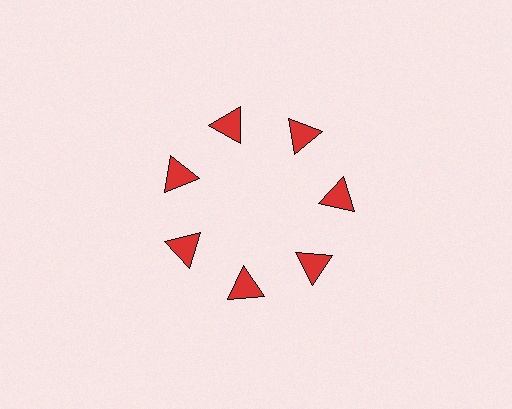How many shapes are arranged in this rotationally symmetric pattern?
There are 7 shapes, arranged in 7 groups of 1.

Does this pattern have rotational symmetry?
Yes, this pattern has 7-fold rotational symmetry. It looks the same after rotating 51 degrees around the center.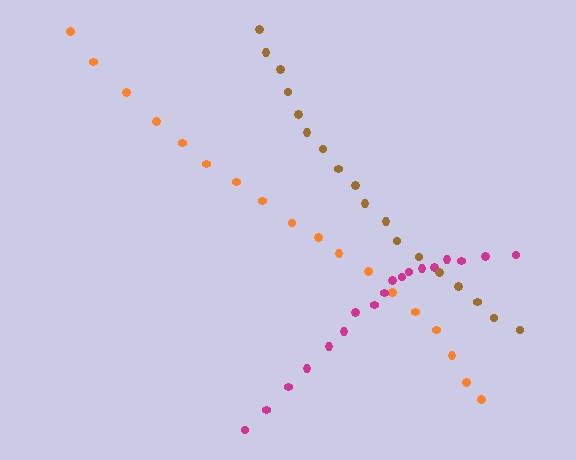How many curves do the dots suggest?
There are 3 distinct paths.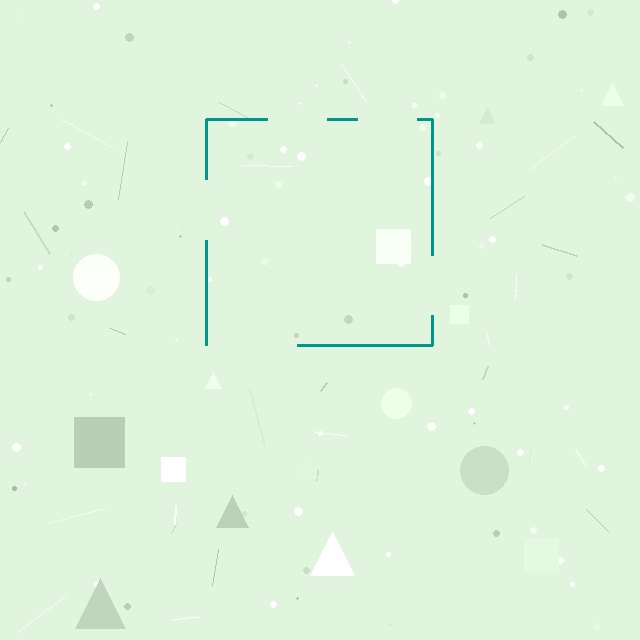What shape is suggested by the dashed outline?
The dashed outline suggests a square.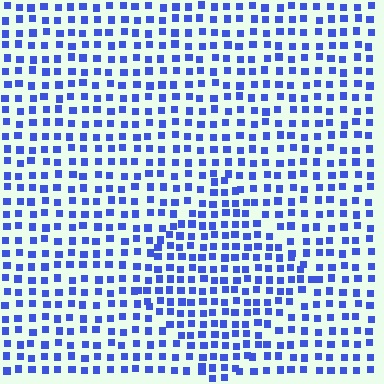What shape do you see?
I see a diamond.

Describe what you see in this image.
The image contains small blue elements arranged at two different densities. A diamond-shaped region is visible where the elements are more densely packed than the surrounding area.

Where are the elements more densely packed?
The elements are more densely packed inside the diamond boundary.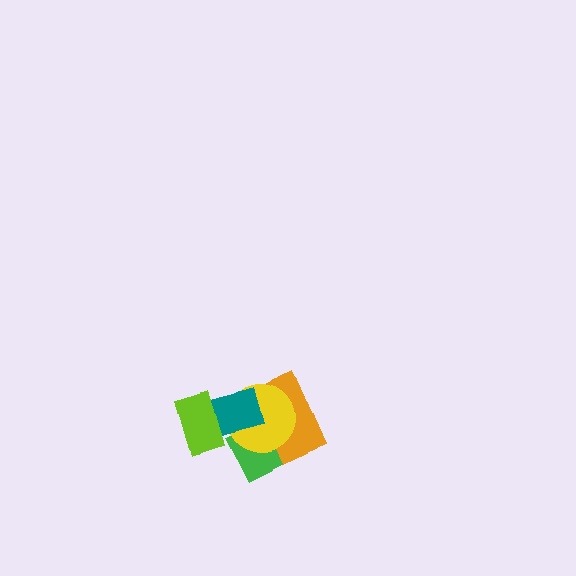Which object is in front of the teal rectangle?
The lime rectangle is in front of the teal rectangle.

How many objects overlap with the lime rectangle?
1 object overlaps with the lime rectangle.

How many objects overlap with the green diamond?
3 objects overlap with the green diamond.